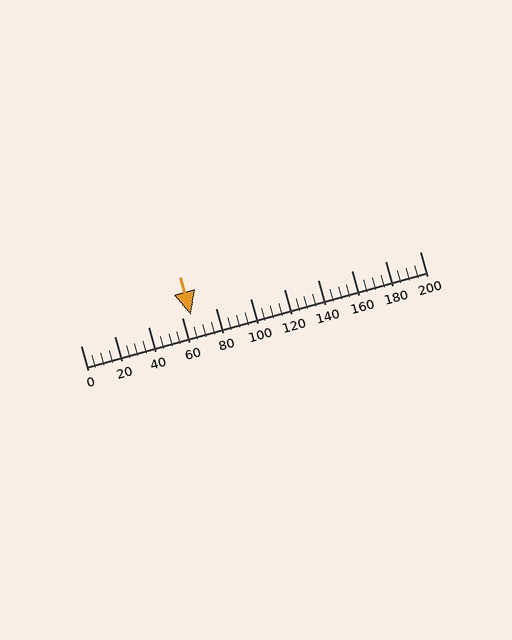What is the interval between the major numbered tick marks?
The major tick marks are spaced 20 units apart.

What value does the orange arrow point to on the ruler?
The orange arrow points to approximately 65.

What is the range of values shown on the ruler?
The ruler shows values from 0 to 200.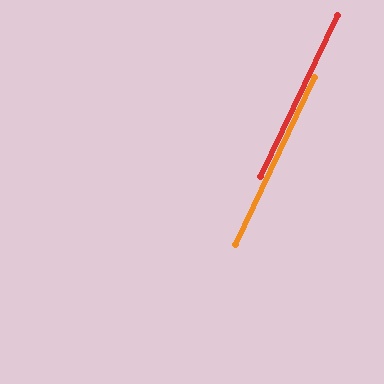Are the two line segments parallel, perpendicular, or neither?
Parallel — their directions differ by only 0.4°.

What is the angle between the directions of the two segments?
Approximately 0 degrees.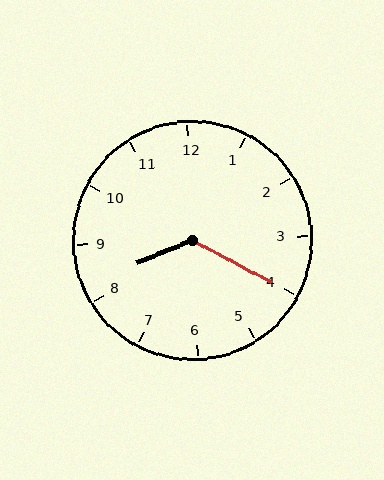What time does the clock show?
8:20.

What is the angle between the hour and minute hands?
Approximately 130 degrees.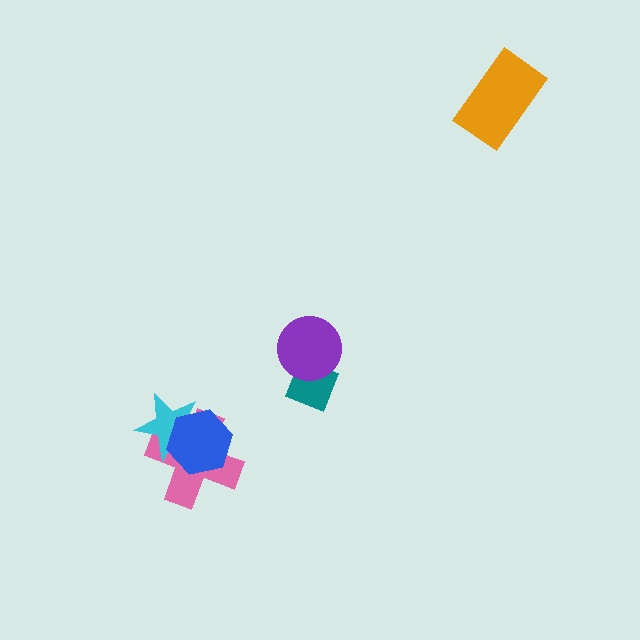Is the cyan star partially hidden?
Yes, it is partially covered by another shape.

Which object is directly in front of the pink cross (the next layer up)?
The cyan star is directly in front of the pink cross.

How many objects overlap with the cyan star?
2 objects overlap with the cyan star.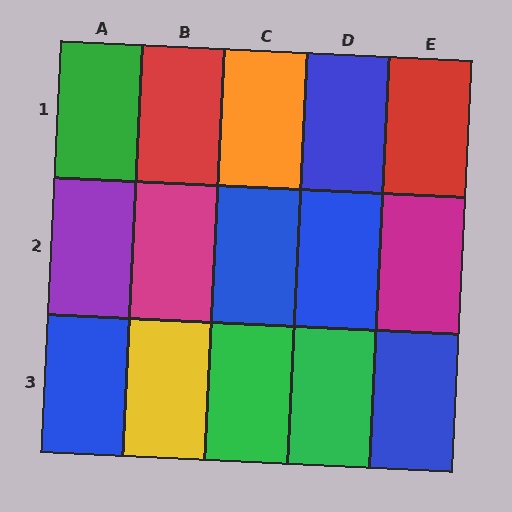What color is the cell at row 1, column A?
Green.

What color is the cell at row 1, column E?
Red.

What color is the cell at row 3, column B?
Yellow.